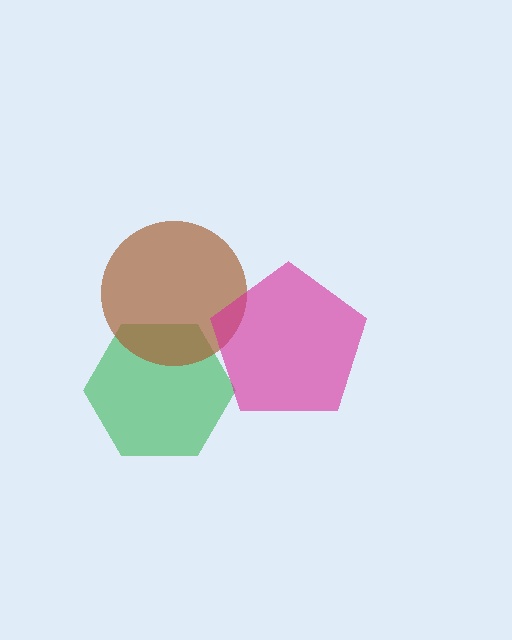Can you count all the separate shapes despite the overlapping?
Yes, there are 3 separate shapes.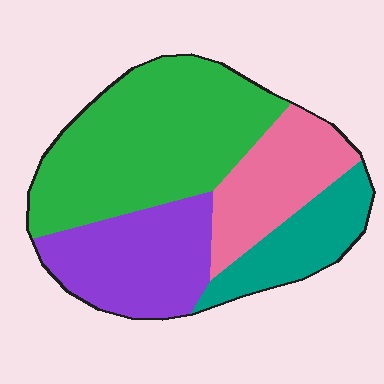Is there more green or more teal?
Green.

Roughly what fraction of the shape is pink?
Pink takes up about one fifth (1/5) of the shape.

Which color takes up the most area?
Green, at roughly 40%.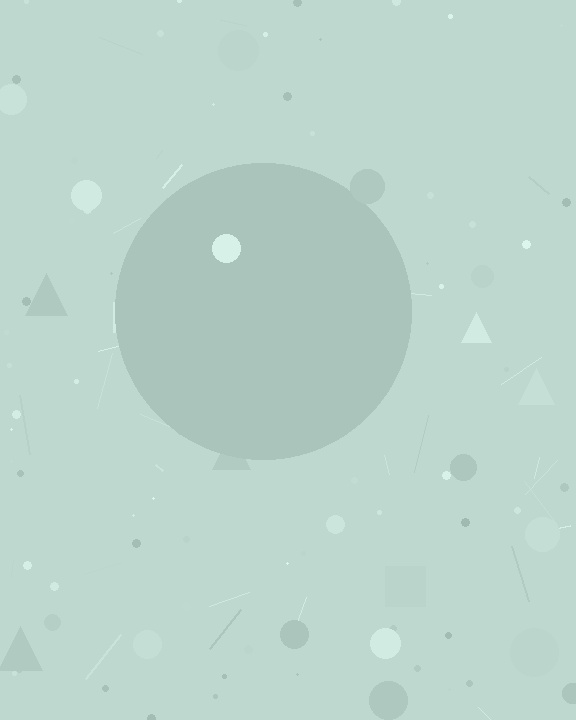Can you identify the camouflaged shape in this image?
The camouflaged shape is a circle.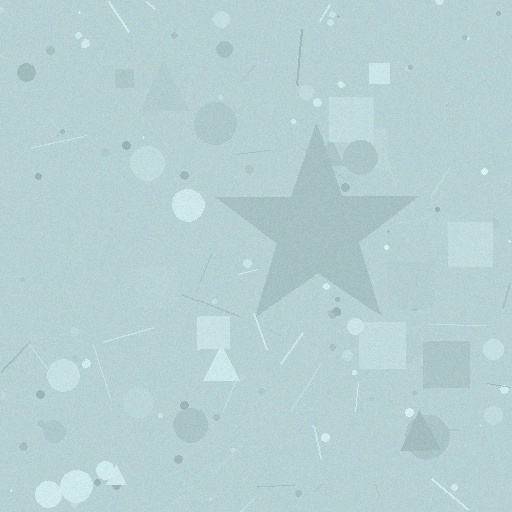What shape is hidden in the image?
A star is hidden in the image.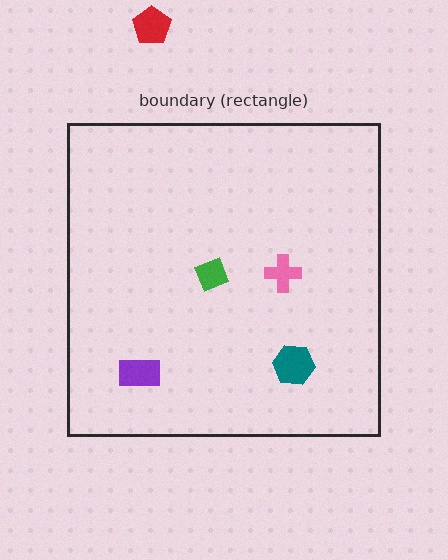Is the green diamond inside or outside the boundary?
Inside.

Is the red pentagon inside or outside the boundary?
Outside.